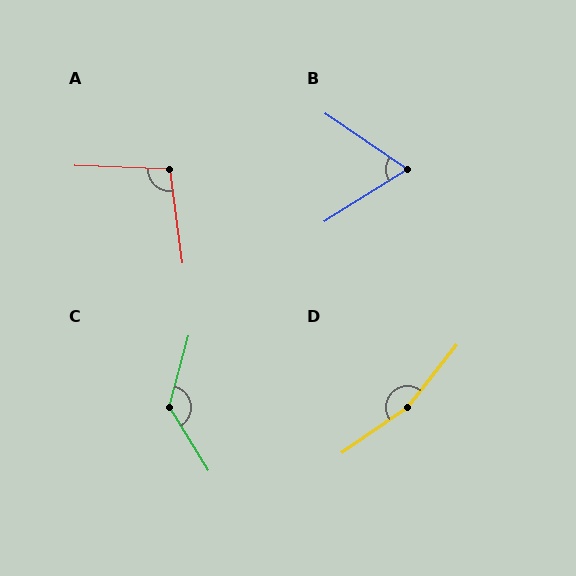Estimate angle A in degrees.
Approximately 100 degrees.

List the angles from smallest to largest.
B (66°), A (100°), C (133°), D (163°).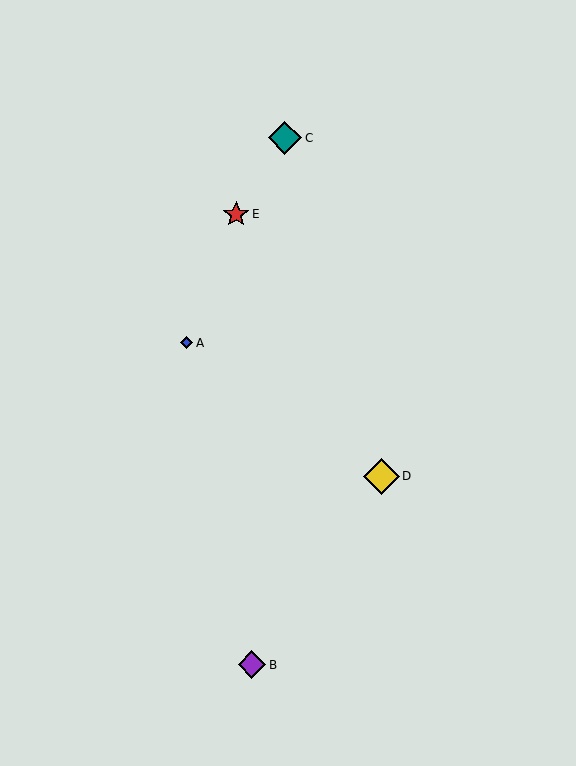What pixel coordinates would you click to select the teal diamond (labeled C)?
Click at (285, 138) to select the teal diamond C.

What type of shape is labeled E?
Shape E is a red star.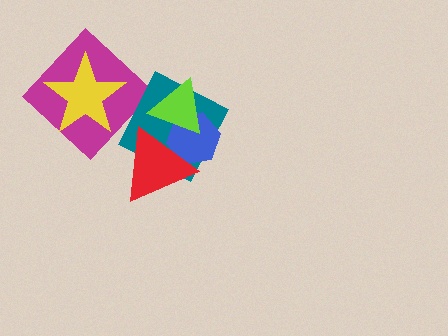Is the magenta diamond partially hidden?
Yes, it is partially covered by another shape.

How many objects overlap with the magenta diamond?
1 object overlaps with the magenta diamond.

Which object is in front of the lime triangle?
The red triangle is in front of the lime triangle.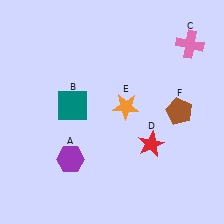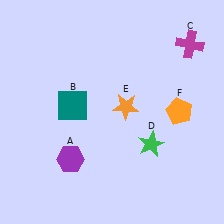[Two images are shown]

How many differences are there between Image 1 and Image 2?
There are 3 differences between the two images.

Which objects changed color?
C changed from pink to magenta. D changed from red to green. F changed from brown to orange.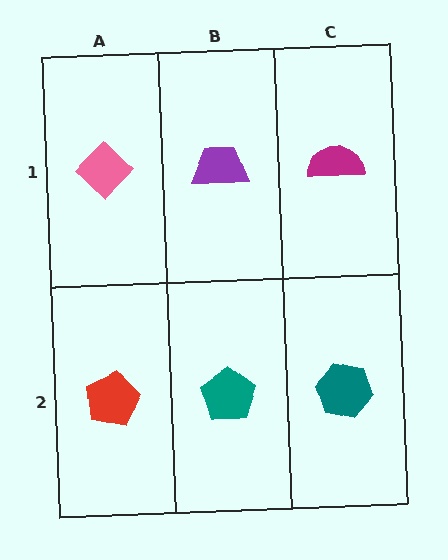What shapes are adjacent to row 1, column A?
A red pentagon (row 2, column A), a purple trapezoid (row 1, column B).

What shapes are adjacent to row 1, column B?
A teal pentagon (row 2, column B), a pink diamond (row 1, column A), a magenta semicircle (row 1, column C).